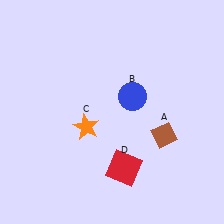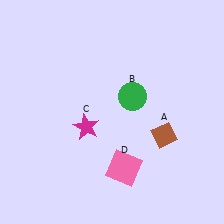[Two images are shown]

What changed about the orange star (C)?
In Image 1, C is orange. In Image 2, it changed to magenta.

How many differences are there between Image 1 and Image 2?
There are 3 differences between the two images.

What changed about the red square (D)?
In Image 1, D is red. In Image 2, it changed to pink.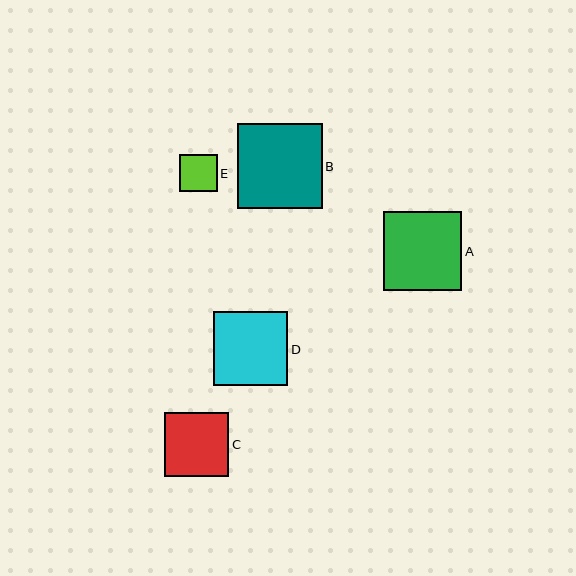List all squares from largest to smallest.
From largest to smallest: B, A, D, C, E.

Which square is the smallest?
Square E is the smallest with a size of approximately 37 pixels.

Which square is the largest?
Square B is the largest with a size of approximately 85 pixels.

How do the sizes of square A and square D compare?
Square A and square D are approximately the same size.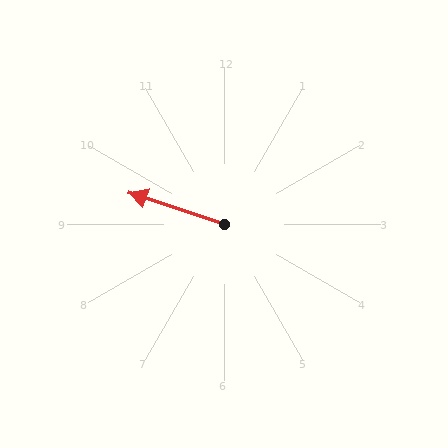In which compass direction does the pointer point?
West.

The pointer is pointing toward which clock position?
Roughly 10 o'clock.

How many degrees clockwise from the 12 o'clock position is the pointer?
Approximately 289 degrees.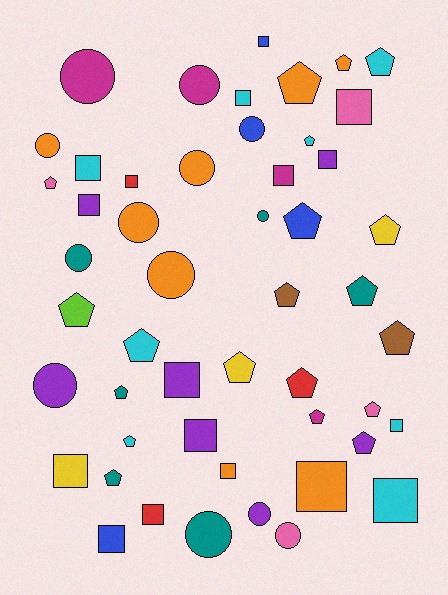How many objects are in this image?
There are 50 objects.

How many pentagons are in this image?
There are 20 pentagons.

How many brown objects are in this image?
There are 2 brown objects.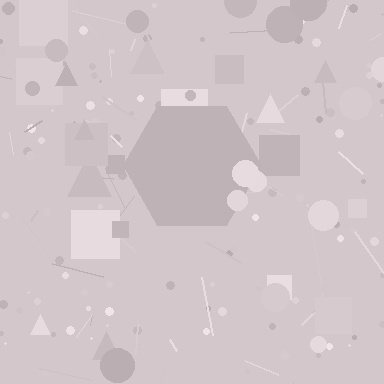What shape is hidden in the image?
A hexagon is hidden in the image.